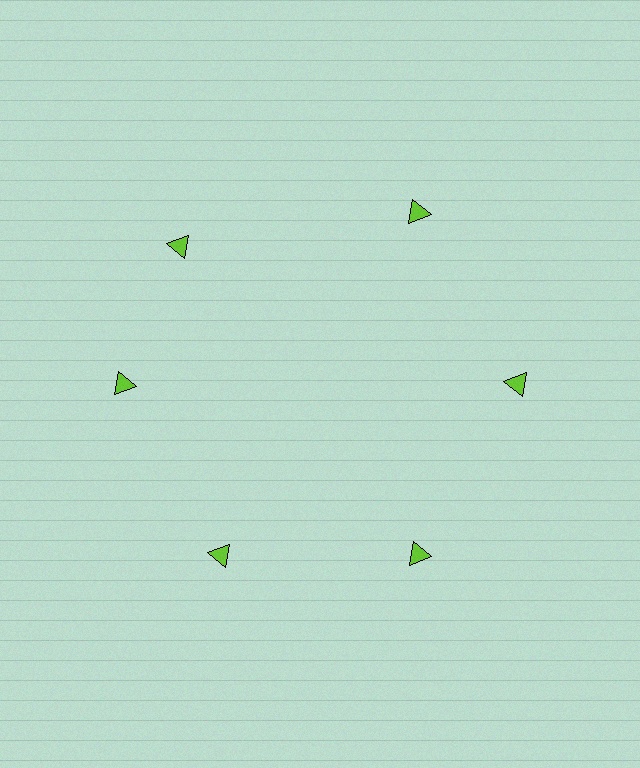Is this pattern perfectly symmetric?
No. The 6 lime triangles are arranged in a ring, but one element near the 11 o'clock position is rotated out of alignment along the ring, breaking the 6-fold rotational symmetry.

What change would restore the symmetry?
The symmetry would be restored by rotating it back into even spacing with its neighbors so that all 6 triangles sit at equal angles and equal distance from the center.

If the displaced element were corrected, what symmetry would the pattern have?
It would have 6-fold rotational symmetry — the pattern would map onto itself every 60 degrees.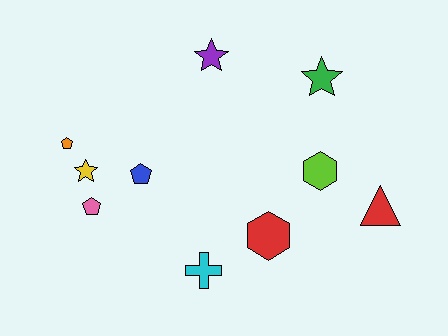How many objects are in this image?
There are 10 objects.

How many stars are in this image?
There are 3 stars.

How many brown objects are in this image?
There are no brown objects.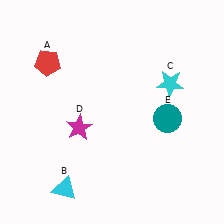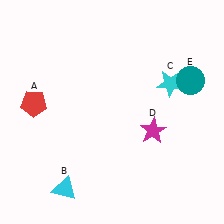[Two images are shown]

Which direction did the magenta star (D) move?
The magenta star (D) moved right.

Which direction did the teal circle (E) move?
The teal circle (E) moved up.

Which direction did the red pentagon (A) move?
The red pentagon (A) moved down.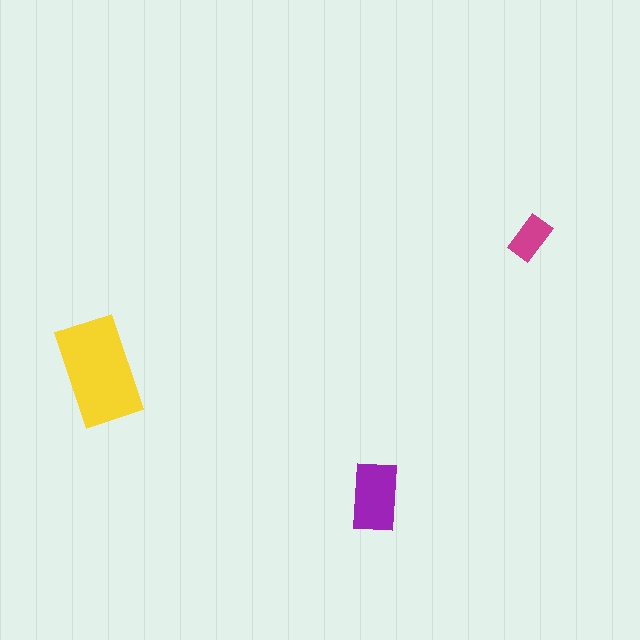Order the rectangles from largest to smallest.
the yellow one, the purple one, the magenta one.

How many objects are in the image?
There are 3 objects in the image.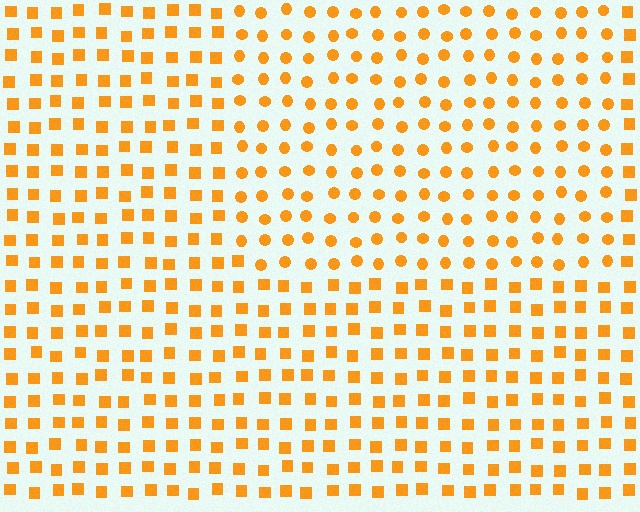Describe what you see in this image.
The image is filled with small orange elements arranged in a uniform grid. A rectangle-shaped region contains circles, while the surrounding area contains squares. The boundary is defined purely by the change in element shape.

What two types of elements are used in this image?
The image uses circles inside the rectangle region and squares outside it.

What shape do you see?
I see a rectangle.